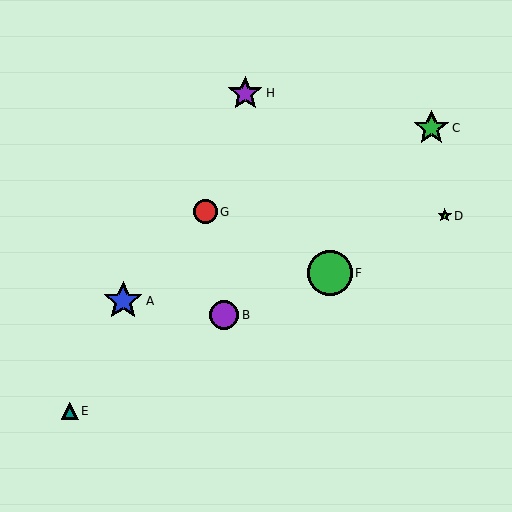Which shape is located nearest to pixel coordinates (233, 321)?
The purple circle (labeled B) at (224, 315) is nearest to that location.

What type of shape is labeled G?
Shape G is a red circle.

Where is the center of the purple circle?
The center of the purple circle is at (224, 315).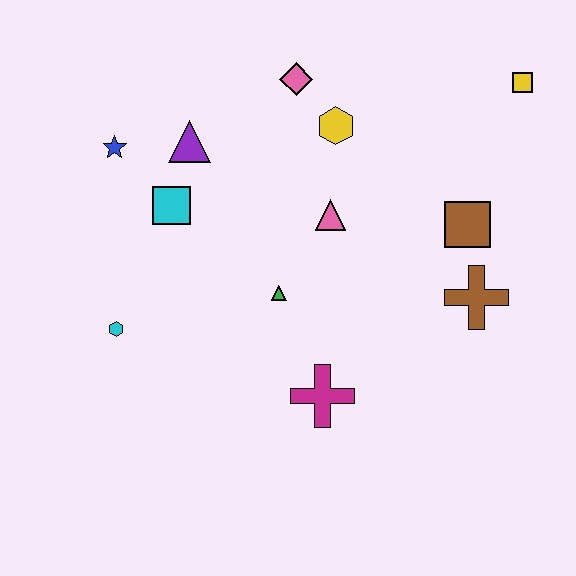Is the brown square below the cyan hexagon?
No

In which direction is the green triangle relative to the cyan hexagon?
The green triangle is to the right of the cyan hexagon.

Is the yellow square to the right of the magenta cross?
Yes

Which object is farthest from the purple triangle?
The yellow square is farthest from the purple triangle.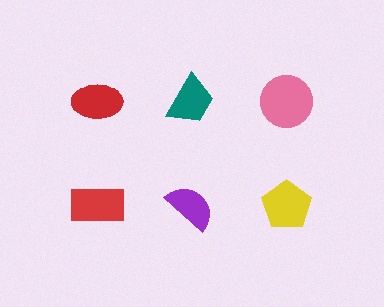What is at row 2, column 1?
A red rectangle.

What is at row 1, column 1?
A red ellipse.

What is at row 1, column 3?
A pink circle.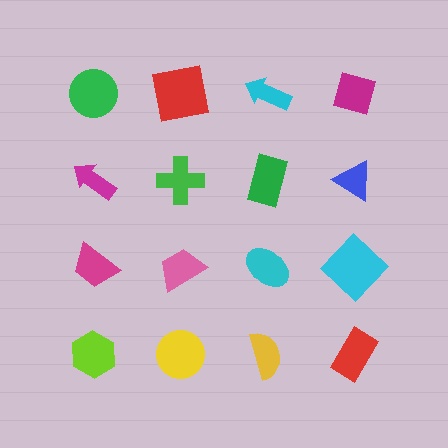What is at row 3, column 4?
A cyan diamond.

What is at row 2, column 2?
A green cross.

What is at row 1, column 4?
A magenta square.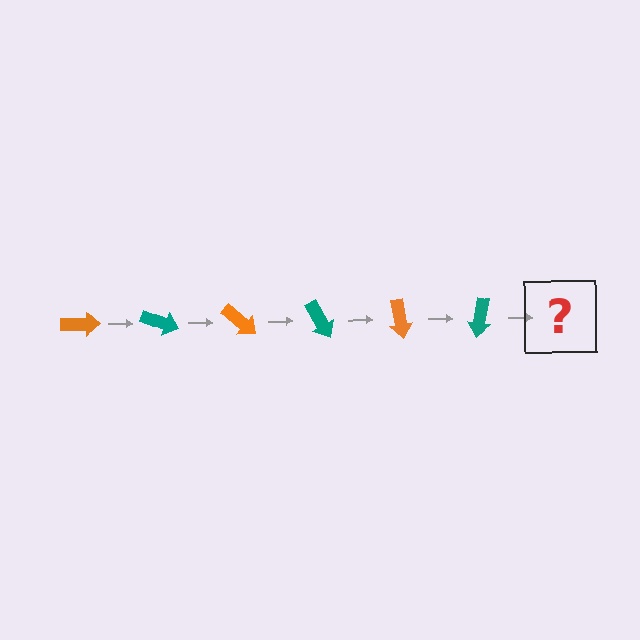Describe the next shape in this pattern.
It should be an orange arrow, rotated 120 degrees from the start.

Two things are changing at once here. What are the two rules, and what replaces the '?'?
The two rules are that it rotates 20 degrees each step and the color cycles through orange and teal. The '?' should be an orange arrow, rotated 120 degrees from the start.